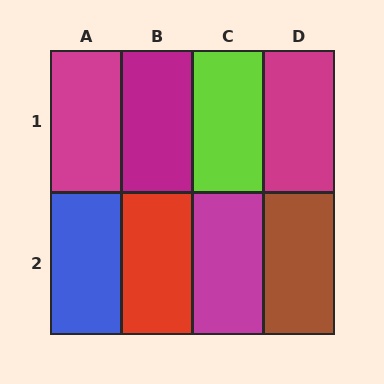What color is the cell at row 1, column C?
Lime.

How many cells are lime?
1 cell is lime.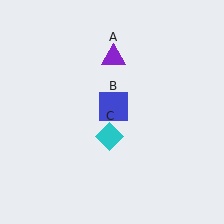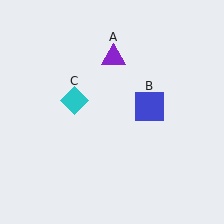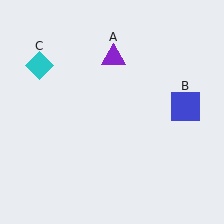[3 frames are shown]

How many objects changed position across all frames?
2 objects changed position: blue square (object B), cyan diamond (object C).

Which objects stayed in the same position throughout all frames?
Purple triangle (object A) remained stationary.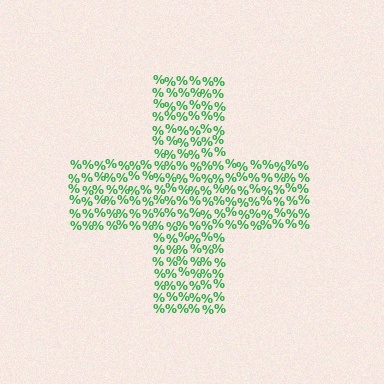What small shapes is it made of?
It is made of small percent signs.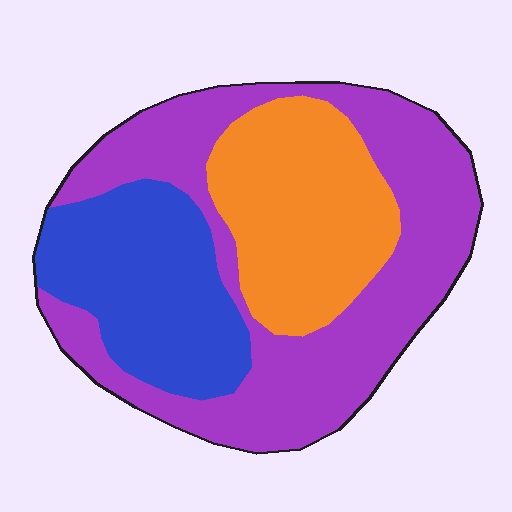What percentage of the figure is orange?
Orange covers 26% of the figure.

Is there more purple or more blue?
Purple.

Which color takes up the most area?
Purple, at roughly 50%.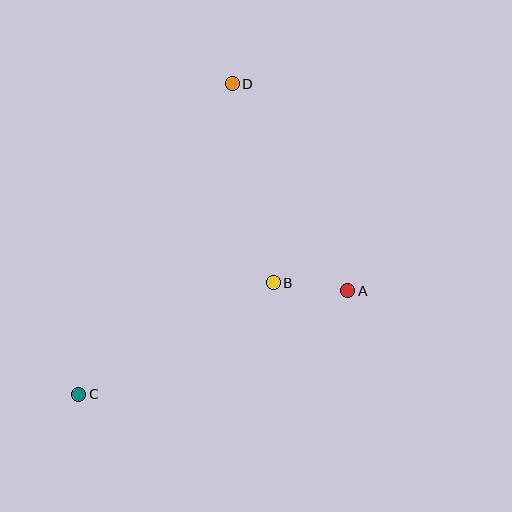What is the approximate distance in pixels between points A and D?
The distance between A and D is approximately 237 pixels.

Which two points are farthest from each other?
Points C and D are farthest from each other.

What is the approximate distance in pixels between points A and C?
The distance between A and C is approximately 288 pixels.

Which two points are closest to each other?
Points A and B are closest to each other.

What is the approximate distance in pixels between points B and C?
The distance between B and C is approximately 224 pixels.